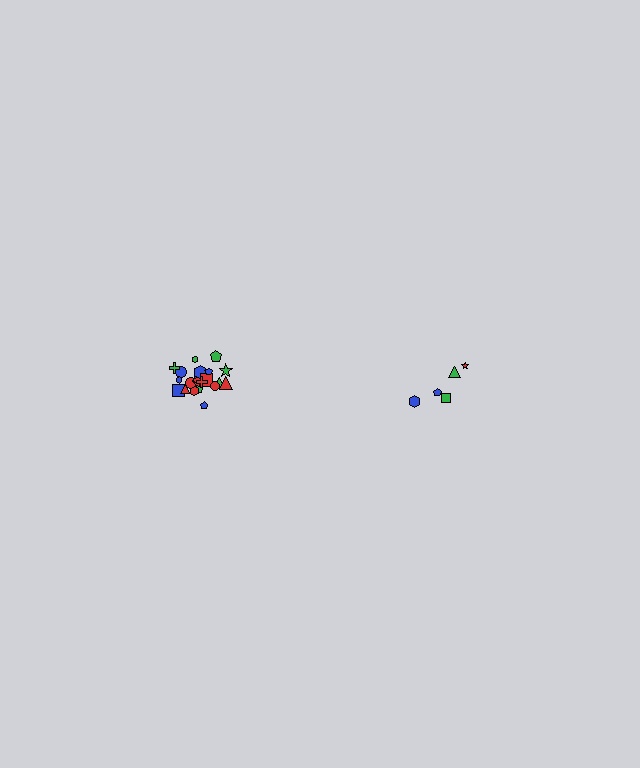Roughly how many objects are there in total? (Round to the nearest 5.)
Roughly 25 objects in total.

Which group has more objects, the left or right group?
The left group.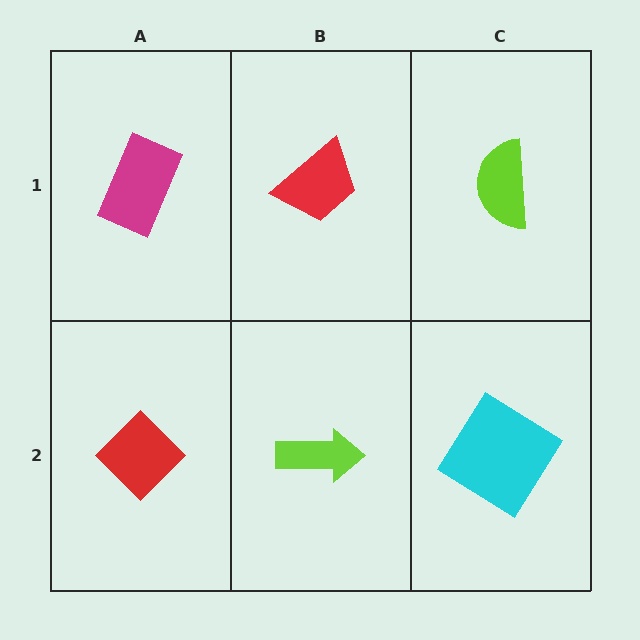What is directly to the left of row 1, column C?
A red trapezoid.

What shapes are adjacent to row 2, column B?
A red trapezoid (row 1, column B), a red diamond (row 2, column A), a cyan diamond (row 2, column C).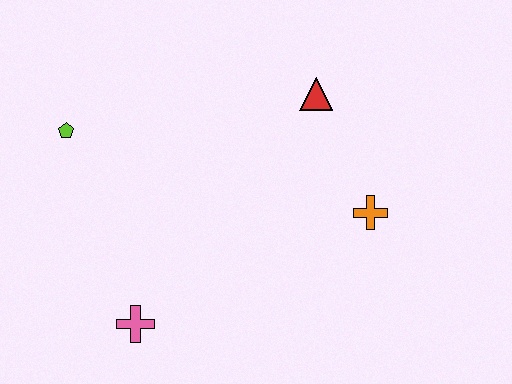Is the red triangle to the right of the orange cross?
No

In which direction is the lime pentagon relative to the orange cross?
The lime pentagon is to the left of the orange cross.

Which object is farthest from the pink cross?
The red triangle is farthest from the pink cross.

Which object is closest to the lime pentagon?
The pink cross is closest to the lime pentagon.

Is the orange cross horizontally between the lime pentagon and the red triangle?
No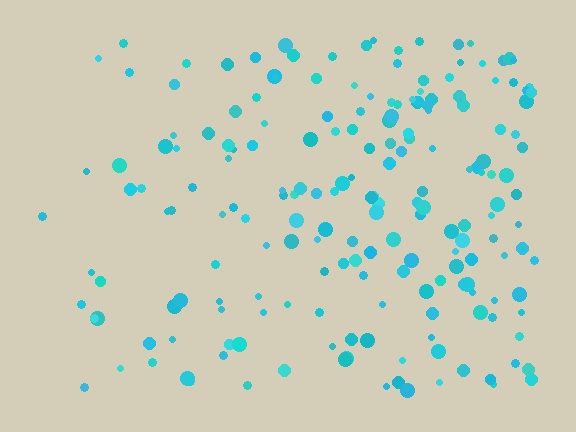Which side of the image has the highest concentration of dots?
The right.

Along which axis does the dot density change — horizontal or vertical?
Horizontal.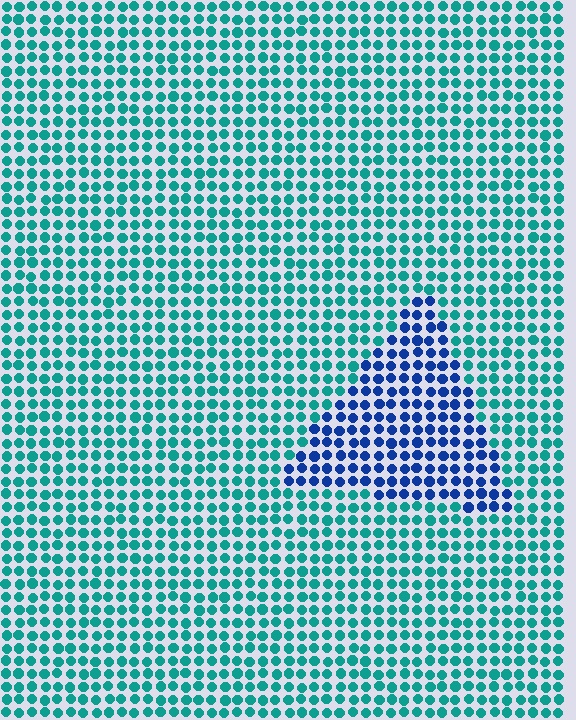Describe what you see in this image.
The image is filled with small teal elements in a uniform arrangement. A triangle-shaped region is visible where the elements are tinted to a slightly different hue, forming a subtle color boundary.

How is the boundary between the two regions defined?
The boundary is defined purely by a slight shift in hue (about 49 degrees). Spacing, size, and orientation are identical on both sides.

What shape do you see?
I see a triangle.